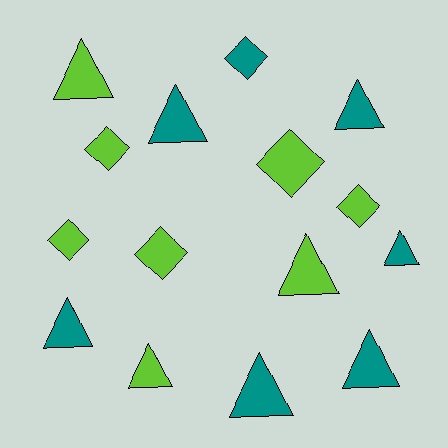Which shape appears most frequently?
Triangle, with 9 objects.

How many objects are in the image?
There are 15 objects.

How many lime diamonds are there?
There are 5 lime diamonds.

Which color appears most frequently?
Lime, with 8 objects.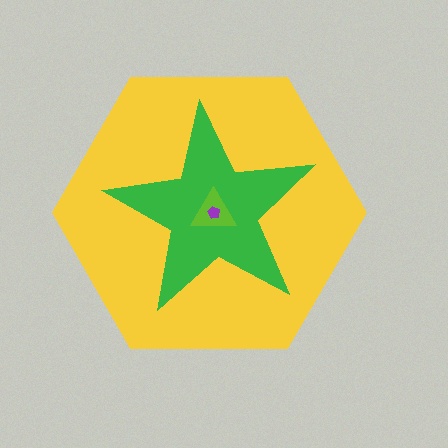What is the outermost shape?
The yellow hexagon.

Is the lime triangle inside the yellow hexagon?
Yes.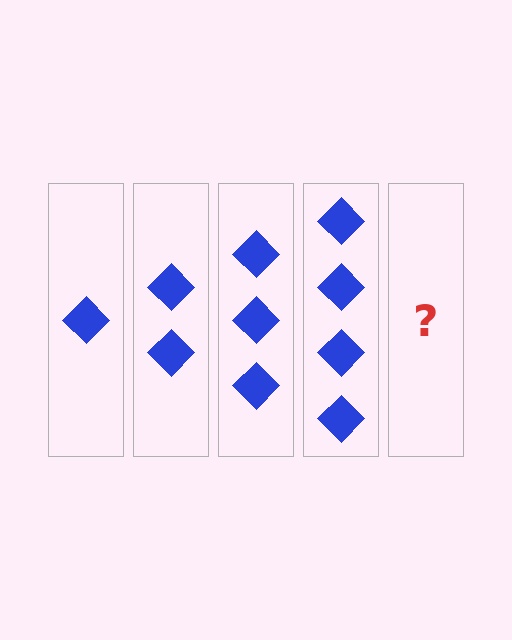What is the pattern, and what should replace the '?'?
The pattern is that each step adds one more diamond. The '?' should be 5 diamonds.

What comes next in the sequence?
The next element should be 5 diamonds.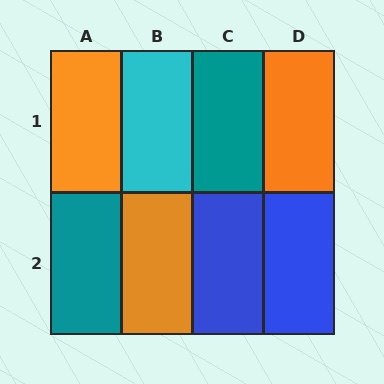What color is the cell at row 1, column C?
Teal.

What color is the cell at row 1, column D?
Orange.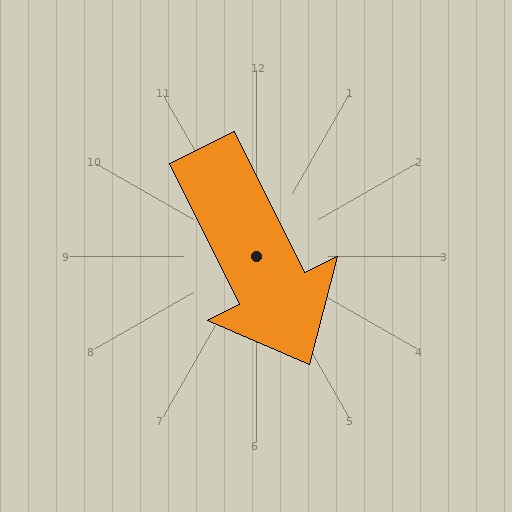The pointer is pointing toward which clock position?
Roughly 5 o'clock.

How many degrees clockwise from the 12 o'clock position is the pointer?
Approximately 154 degrees.